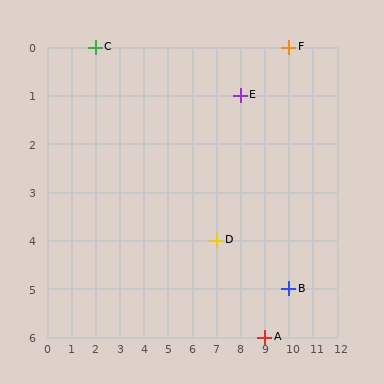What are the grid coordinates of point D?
Point D is at grid coordinates (7, 4).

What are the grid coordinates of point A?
Point A is at grid coordinates (9, 6).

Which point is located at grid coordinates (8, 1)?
Point E is at (8, 1).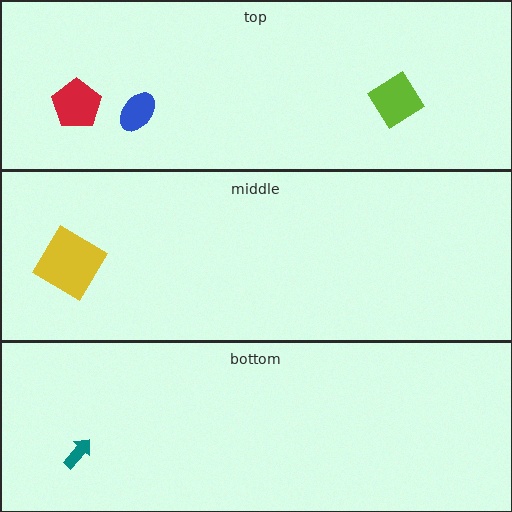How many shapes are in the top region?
3.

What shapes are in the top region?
The red pentagon, the blue ellipse, the lime diamond.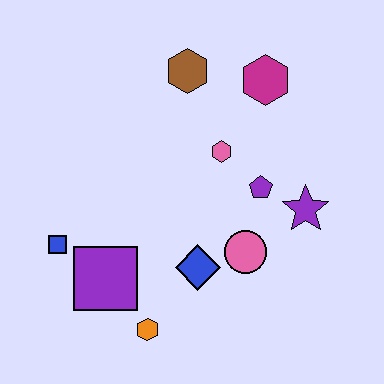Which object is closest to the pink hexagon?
The purple pentagon is closest to the pink hexagon.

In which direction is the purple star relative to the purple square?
The purple star is to the right of the purple square.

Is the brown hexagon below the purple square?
No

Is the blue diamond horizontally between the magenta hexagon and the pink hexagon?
No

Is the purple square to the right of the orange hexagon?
No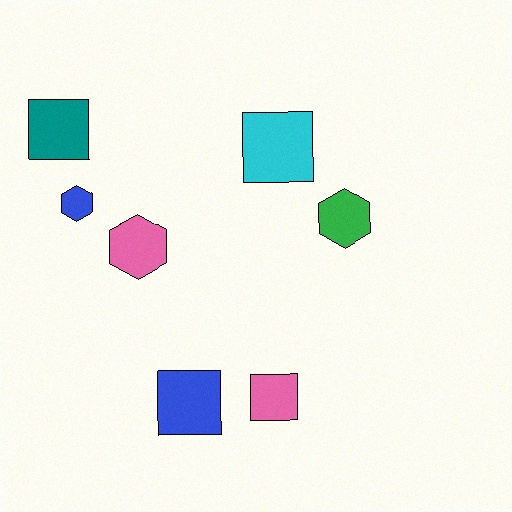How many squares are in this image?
There are 4 squares.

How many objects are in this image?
There are 7 objects.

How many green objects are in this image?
There is 1 green object.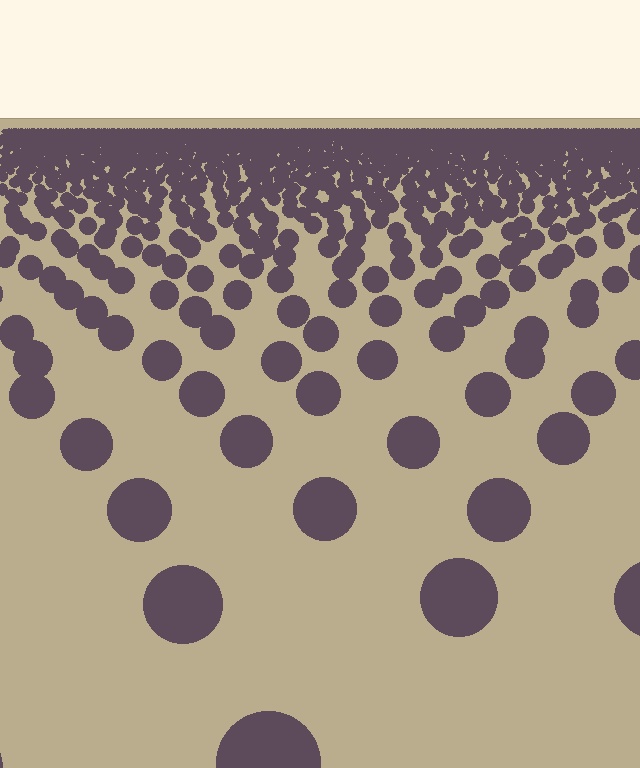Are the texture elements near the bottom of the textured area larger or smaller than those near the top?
Larger. Near the bottom, elements are closer to the viewer and appear at a bigger on-screen size.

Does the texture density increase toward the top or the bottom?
Density increases toward the top.